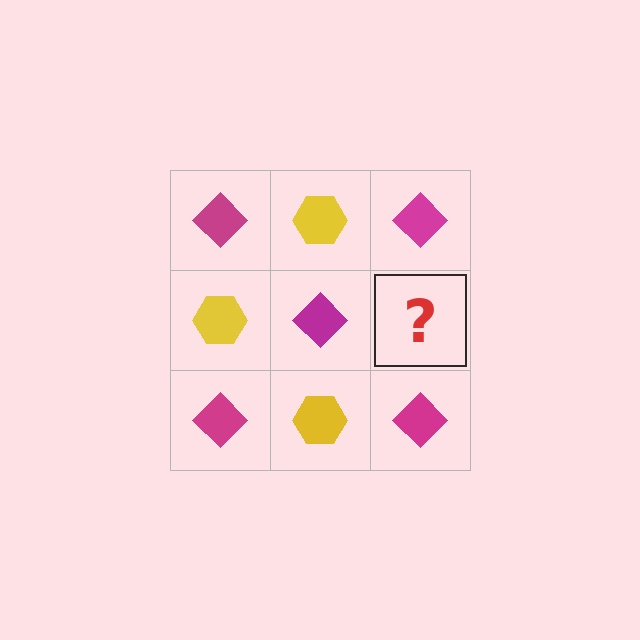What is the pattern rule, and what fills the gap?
The rule is that it alternates magenta diamond and yellow hexagon in a checkerboard pattern. The gap should be filled with a yellow hexagon.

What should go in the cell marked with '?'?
The missing cell should contain a yellow hexagon.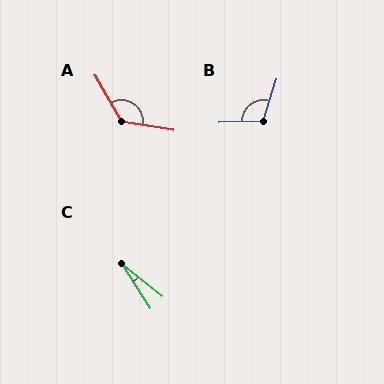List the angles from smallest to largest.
C (19°), B (109°), A (129°).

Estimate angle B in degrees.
Approximately 109 degrees.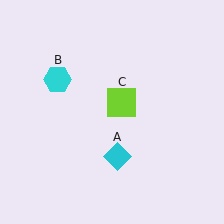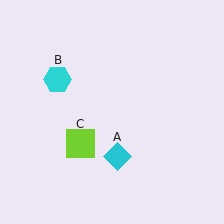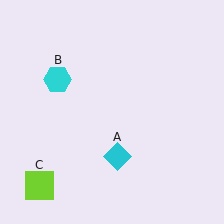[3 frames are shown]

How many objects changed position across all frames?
1 object changed position: lime square (object C).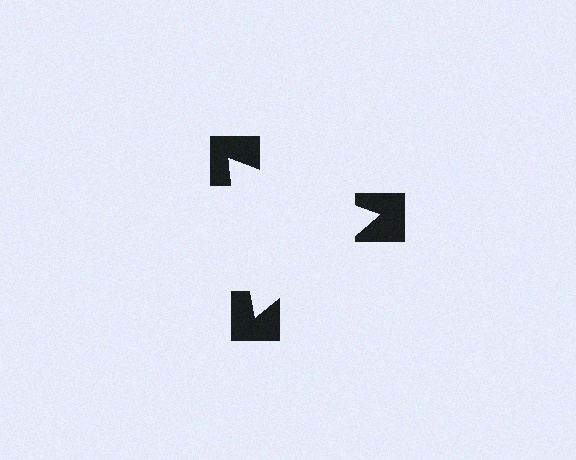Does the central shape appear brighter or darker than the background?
It typically appears slightly brighter than the background, even though no actual brightness change is drawn.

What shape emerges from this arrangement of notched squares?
An illusory triangle — its edges are inferred from the aligned wedge cuts in the notched squares, not physically drawn.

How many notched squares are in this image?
There are 3 — one at each vertex of the illusory triangle.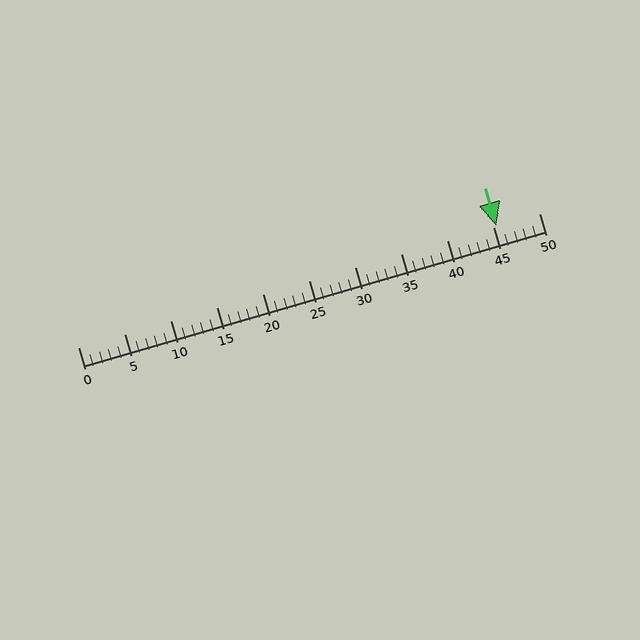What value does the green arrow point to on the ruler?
The green arrow points to approximately 45.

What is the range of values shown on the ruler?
The ruler shows values from 0 to 50.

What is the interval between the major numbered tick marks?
The major tick marks are spaced 5 units apart.